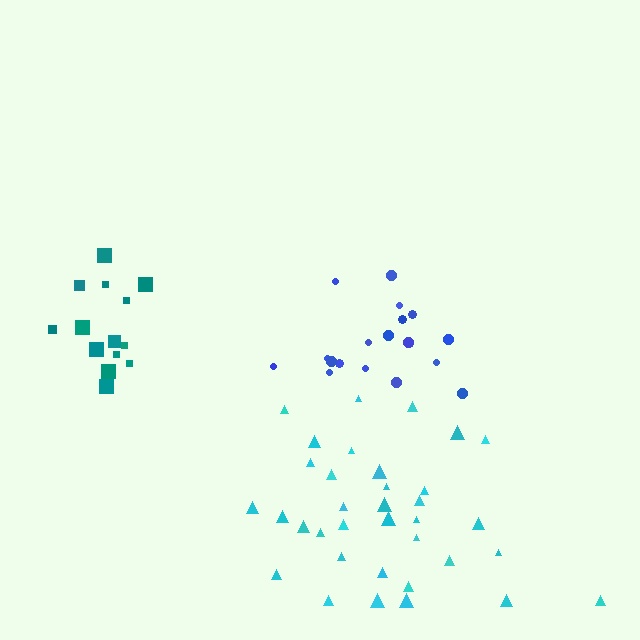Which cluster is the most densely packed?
Teal.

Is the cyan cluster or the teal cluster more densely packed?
Teal.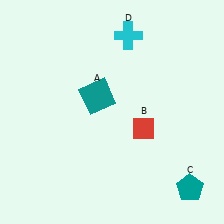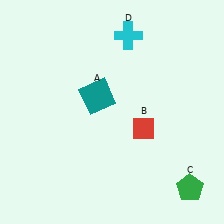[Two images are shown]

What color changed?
The pentagon (C) changed from teal in Image 1 to green in Image 2.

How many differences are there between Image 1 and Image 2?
There is 1 difference between the two images.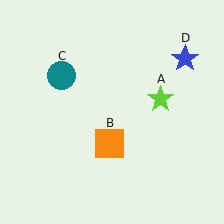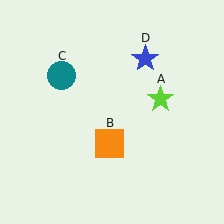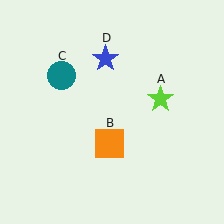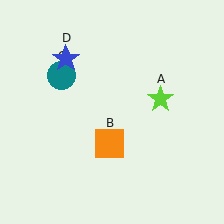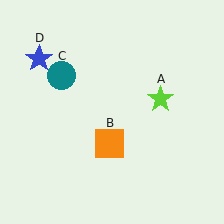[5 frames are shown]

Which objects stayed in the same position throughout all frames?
Lime star (object A) and orange square (object B) and teal circle (object C) remained stationary.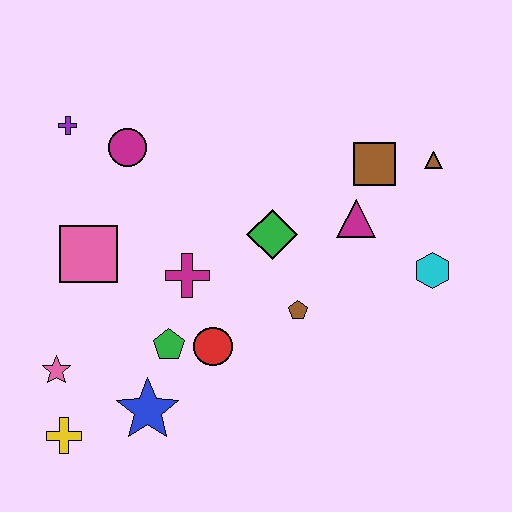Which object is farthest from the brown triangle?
The yellow cross is farthest from the brown triangle.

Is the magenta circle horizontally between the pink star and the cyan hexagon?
Yes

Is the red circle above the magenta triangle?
No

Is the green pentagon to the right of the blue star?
Yes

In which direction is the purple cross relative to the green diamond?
The purple cross is to the left of the green diamond.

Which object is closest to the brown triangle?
The brown square is closest to the brown triangle.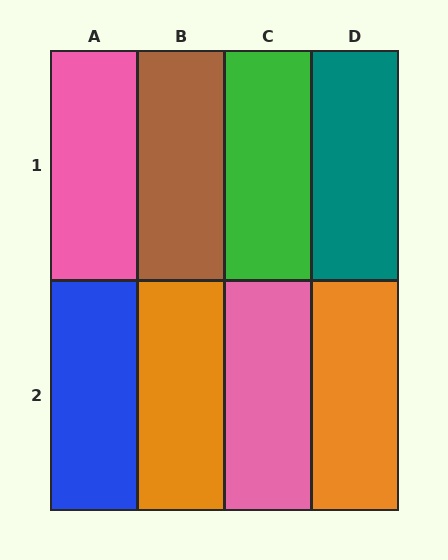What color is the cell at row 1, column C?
Green.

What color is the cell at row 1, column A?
Pink.